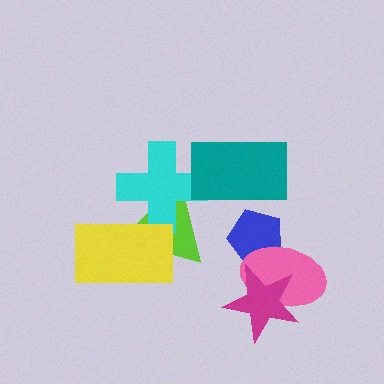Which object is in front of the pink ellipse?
The magenta star is in front of the pink ellipse.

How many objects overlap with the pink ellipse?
2 objects overlap with the pink ellipse.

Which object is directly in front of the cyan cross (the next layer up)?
The teal rectangle is directly in front of the cyan cross.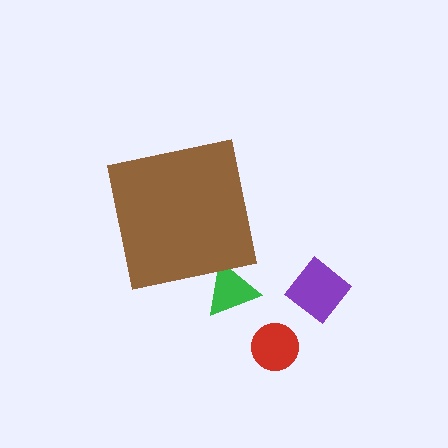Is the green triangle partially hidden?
Yes, the green triangle is partially hidden behind the brown square.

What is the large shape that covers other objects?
A brown square.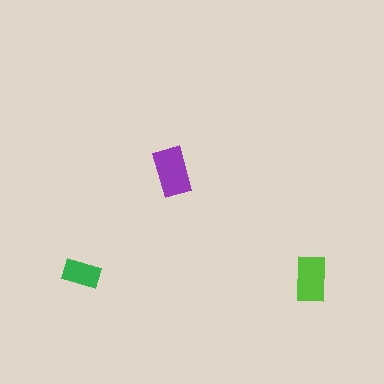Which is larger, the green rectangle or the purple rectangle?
The purple one.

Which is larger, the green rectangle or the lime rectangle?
The lime one.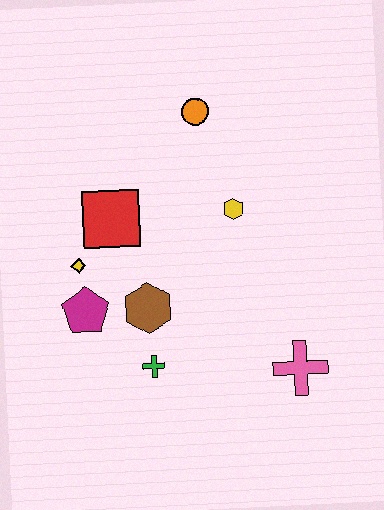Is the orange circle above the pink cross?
Yes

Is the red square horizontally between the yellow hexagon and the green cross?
No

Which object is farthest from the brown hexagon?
The orange circle is farthest from the brown hexagon.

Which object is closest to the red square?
The yellow diamond is closest to the red square.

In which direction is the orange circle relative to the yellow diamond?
The orange circle is above the yellow diamond.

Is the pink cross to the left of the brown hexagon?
No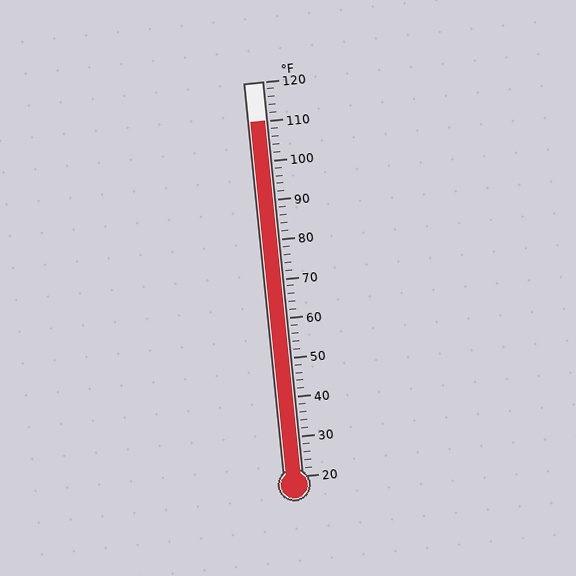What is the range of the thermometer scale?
The thermometer scale ranges from 20°F to 120°F.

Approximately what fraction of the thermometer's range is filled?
The thermometer is filled to approximately 90% of its range.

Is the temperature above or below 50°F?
The temperature is above 50°F.